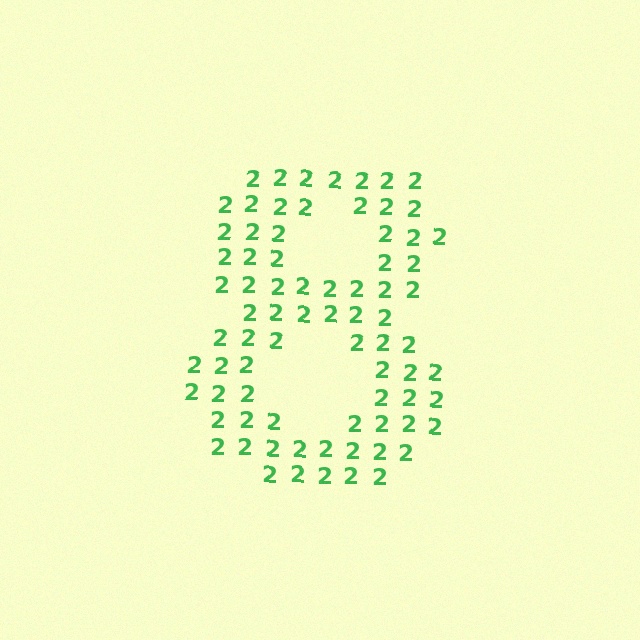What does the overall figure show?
The overall figure shows the digit 8.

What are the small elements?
The small elements are digit 2's.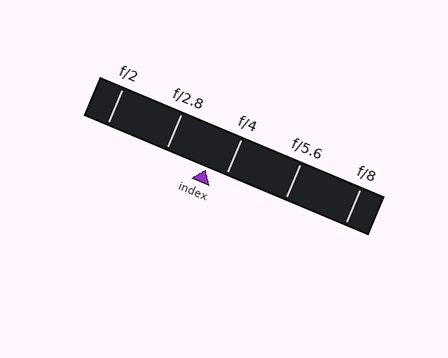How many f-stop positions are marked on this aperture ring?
There are 5 f-stop positions marked.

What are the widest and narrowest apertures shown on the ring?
The widest aperture shown is f/2 and the narrowest is f/8.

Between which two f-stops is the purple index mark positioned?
The index mark is between f/2.8 and f/4.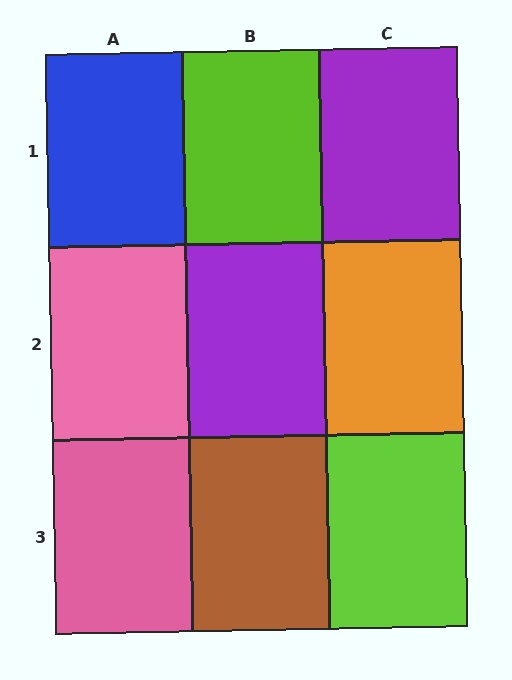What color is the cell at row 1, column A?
Blue.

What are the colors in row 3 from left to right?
Pink, brown, lime.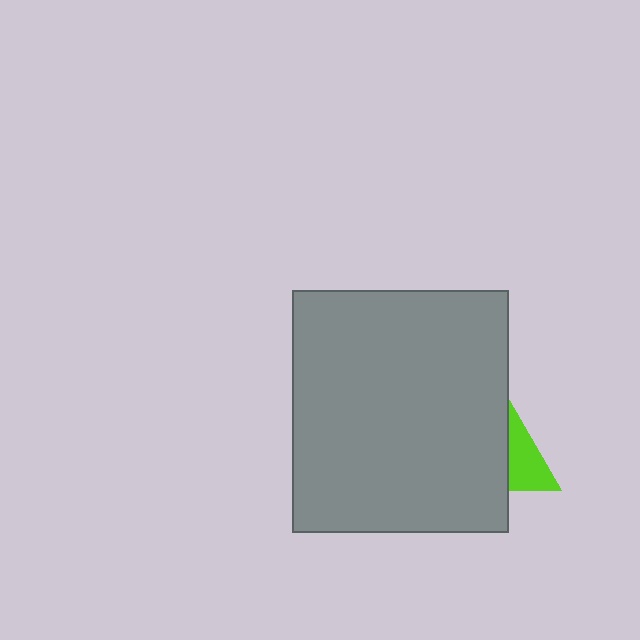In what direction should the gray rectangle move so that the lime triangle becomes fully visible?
The gray rectangle should move left. That is the shortest direction to clear the overlap and leave the lime triangle fully visible.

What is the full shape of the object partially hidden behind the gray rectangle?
The partially hidden object is a lime triangle.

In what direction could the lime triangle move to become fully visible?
The lime triangle could move right. That would shift it out from behind the gray rectangle entirely.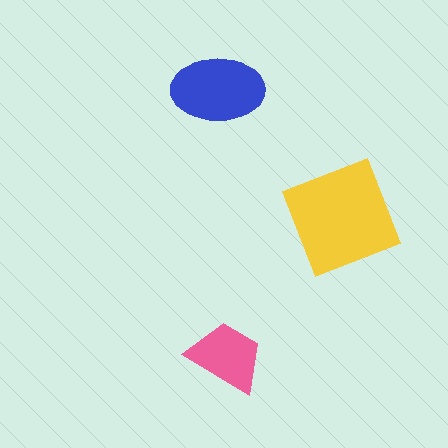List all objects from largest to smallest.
The yellow diamond, the blue ellipse, the pink trapezoid.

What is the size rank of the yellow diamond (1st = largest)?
1st.